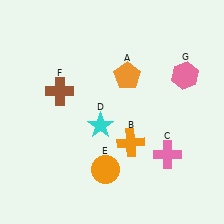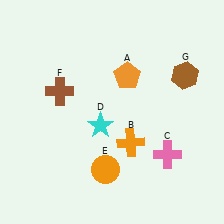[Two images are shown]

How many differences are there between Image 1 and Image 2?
There is 1 difference between the two images.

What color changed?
The hexagon (G) changed from pink in Image 1 to brown in Image 2.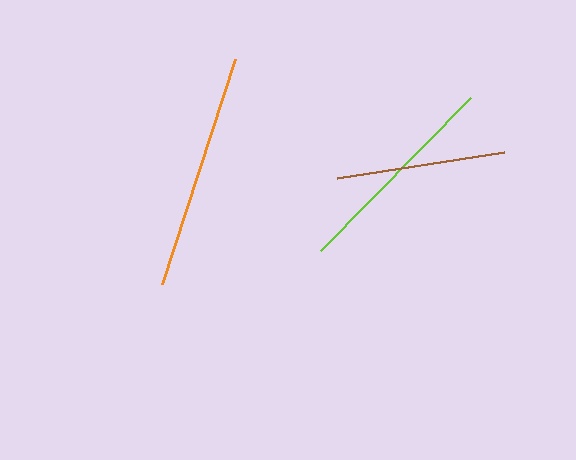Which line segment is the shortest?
The brown line is the shortest at approximately 169 pixels.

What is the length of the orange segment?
The orange segment is approximately 236 pixels long.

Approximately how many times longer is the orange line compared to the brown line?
The orange line is approximately 1.4 times the length of the brown line.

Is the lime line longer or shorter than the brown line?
The lime line is longer than the brown line.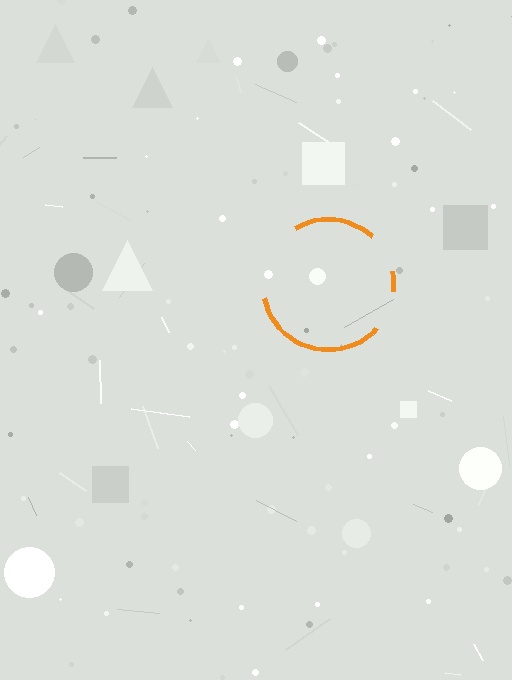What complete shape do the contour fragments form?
The contour fragments form a circle.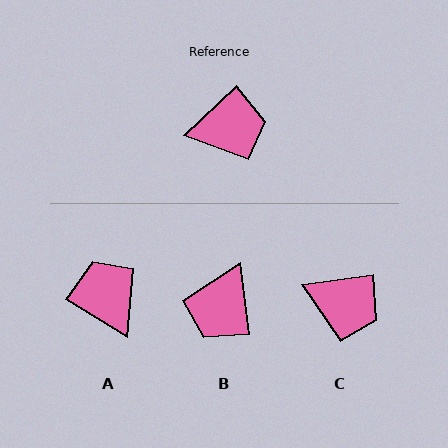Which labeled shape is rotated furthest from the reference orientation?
B, about 126 degrees away.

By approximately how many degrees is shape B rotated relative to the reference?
Approximately 126 degrees clockwise.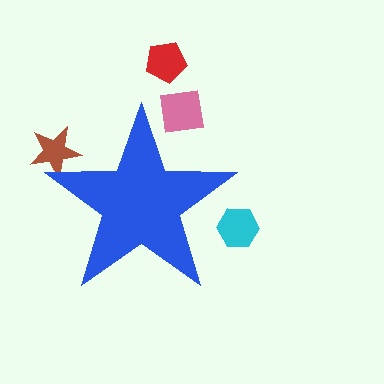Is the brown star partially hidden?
Yes, the brown star is partially hidden behind the blue star.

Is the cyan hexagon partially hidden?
Yes, the cyan hexagon is partially hidden behind the blue star.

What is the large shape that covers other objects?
A blue star.